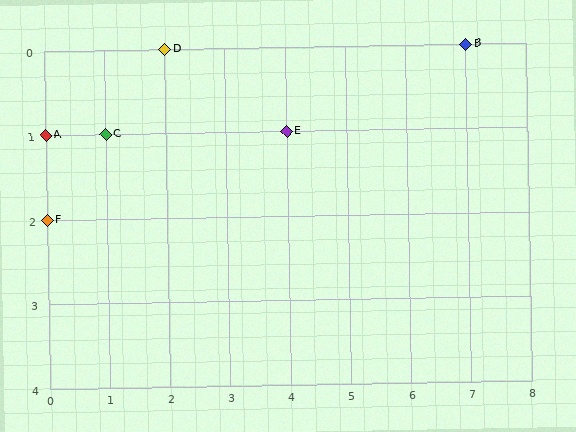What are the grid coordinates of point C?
Point C is at grid coordinates (1, 1).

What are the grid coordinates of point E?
Point E is at grid coordinates (4, 1).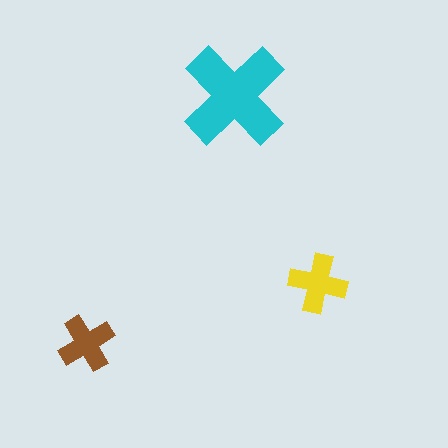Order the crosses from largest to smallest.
the cyan one, the yellow one, the brown one.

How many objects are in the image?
There are 3 objects in the image.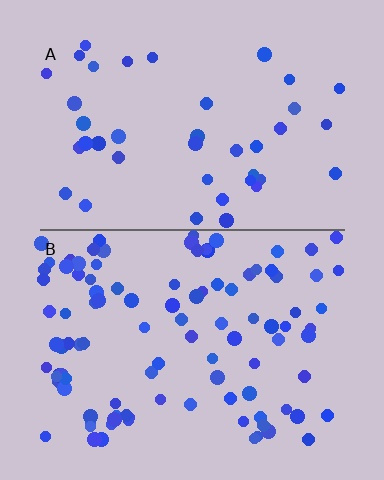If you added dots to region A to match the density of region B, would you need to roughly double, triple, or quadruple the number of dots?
Approximately triple.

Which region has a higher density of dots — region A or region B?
B (the bottom).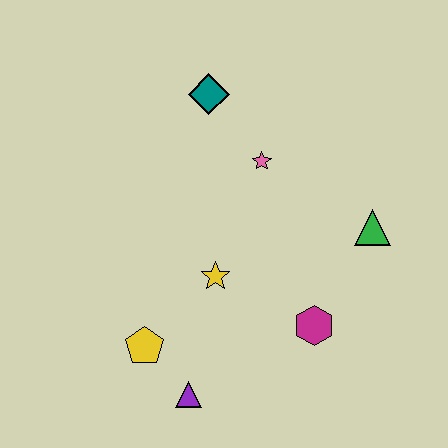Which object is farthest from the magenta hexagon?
The teal diamond is farthest from the magenta hexagon.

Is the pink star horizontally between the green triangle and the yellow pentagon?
Yes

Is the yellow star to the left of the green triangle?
Yes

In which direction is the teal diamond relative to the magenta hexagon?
The teal diamond is above the magenta hexagon.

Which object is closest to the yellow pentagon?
The purple triangle is closest to the yellow pentagon.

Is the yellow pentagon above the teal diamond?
No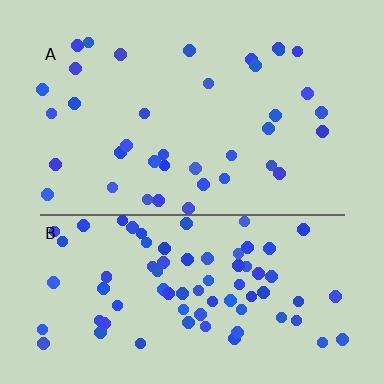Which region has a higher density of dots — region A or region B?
B (the bottom).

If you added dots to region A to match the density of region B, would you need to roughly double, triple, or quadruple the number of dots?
Approximately double.